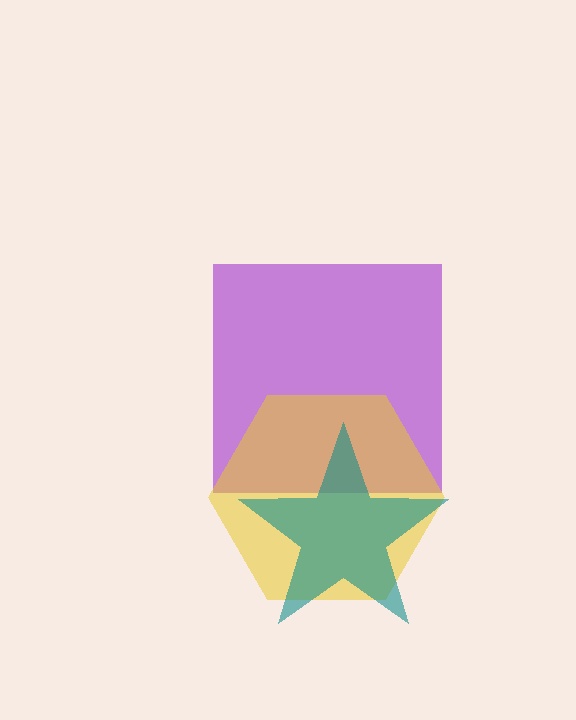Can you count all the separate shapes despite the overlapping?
Yes, there are 3 separate shapes.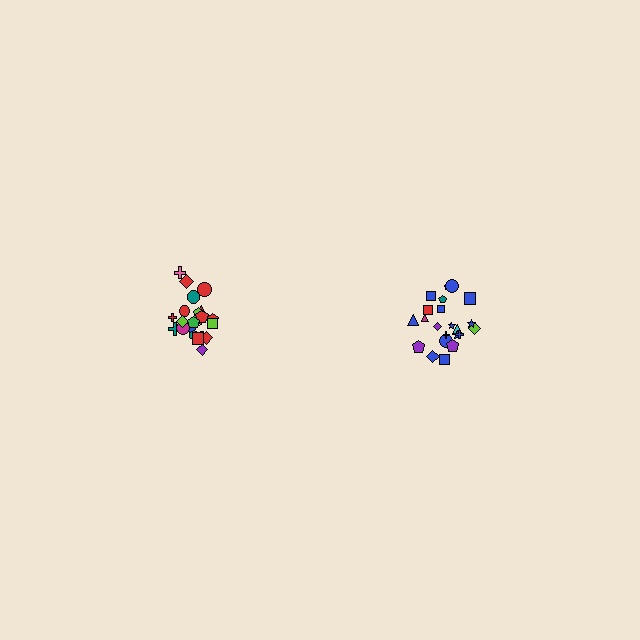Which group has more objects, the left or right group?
The left group.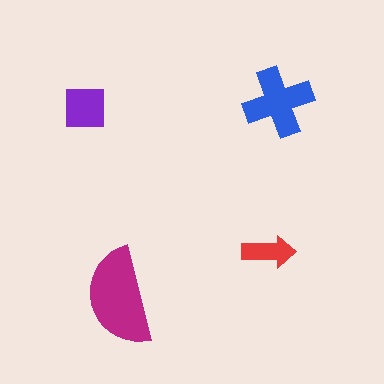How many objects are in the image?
There are 4 objects in the image.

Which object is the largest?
The magenta semicircle.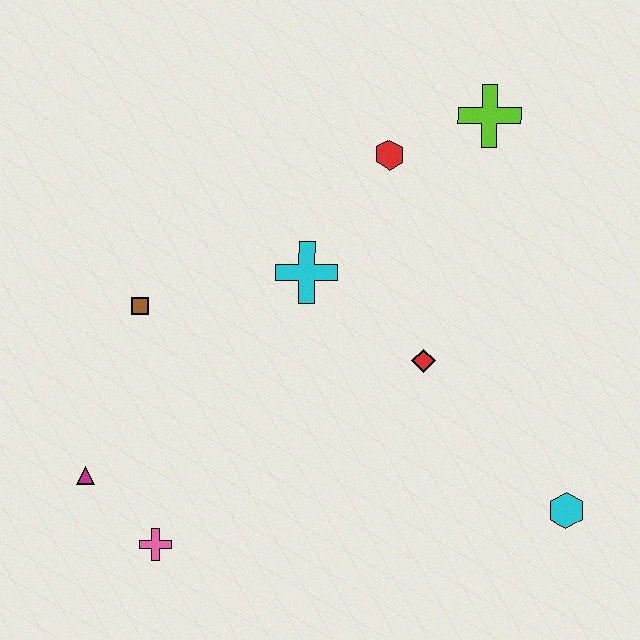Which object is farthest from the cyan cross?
The cyan hexagon is farthest from the cyan cross.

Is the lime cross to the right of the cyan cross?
Yes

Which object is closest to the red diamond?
The cyan cross is closest to the red diamond.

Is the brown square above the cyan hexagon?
Yes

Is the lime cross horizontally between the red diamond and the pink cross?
No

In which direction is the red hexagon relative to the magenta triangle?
The red hexagon is above the magenta triangle.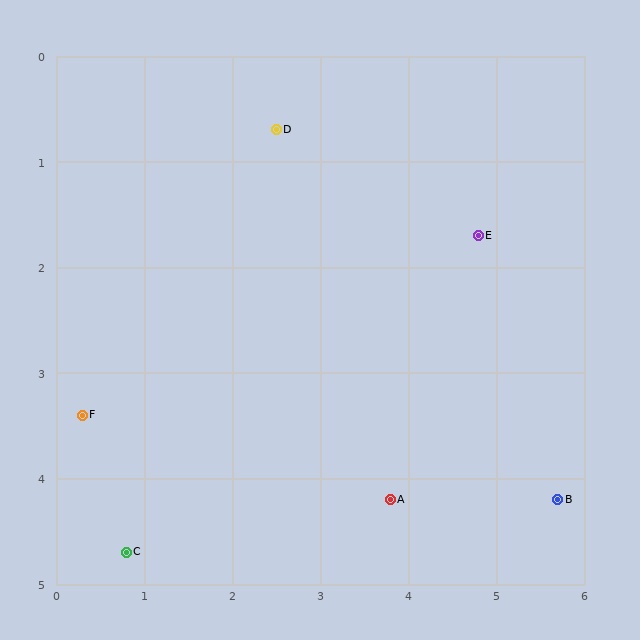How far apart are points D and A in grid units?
Points D and A are about 3.7 grid units apart.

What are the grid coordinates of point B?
Point B is at approximately (5.7, 4.2).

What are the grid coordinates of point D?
Point D is at approximately (2.5, 0.7).